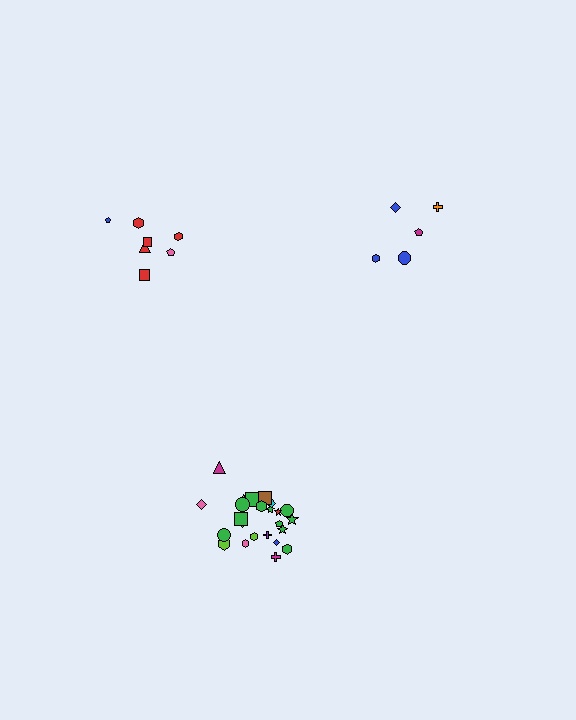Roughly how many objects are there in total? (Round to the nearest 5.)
Roughly 35 objects in total.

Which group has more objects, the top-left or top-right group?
The top-left group.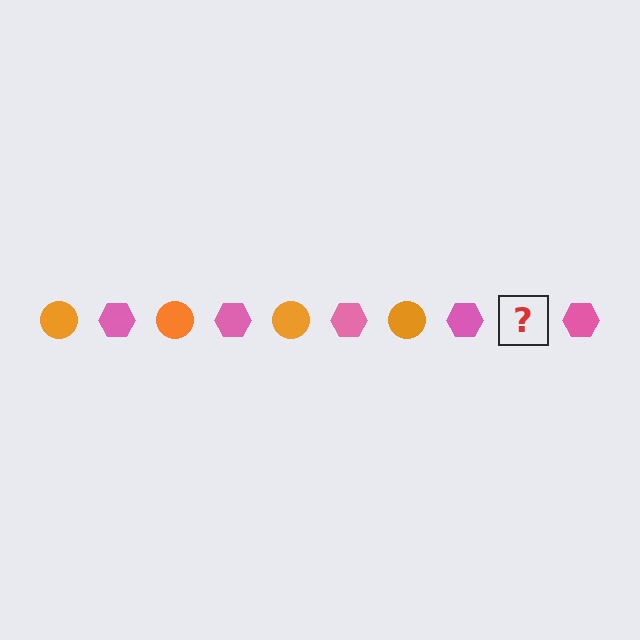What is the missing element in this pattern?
The missing element is an orange circle.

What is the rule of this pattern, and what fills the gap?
The rule is that the pattern alternates between orange circle and pink hexagon. The gap should be filled with an orange circle.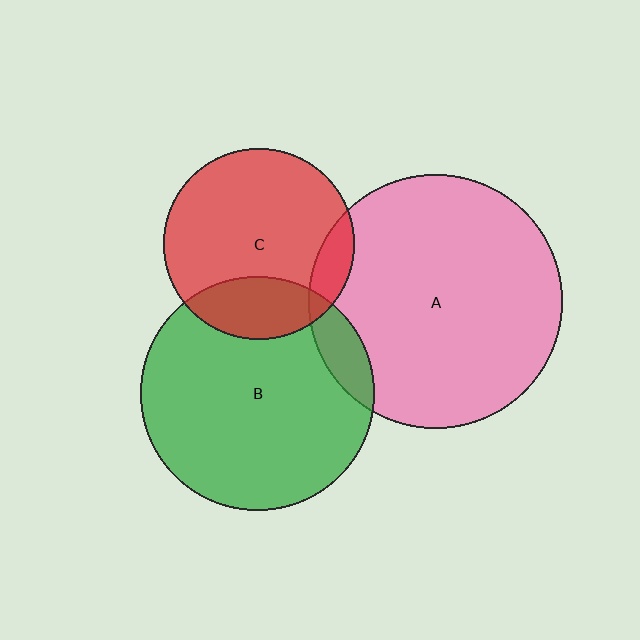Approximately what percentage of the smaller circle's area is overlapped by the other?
Approximately 10%.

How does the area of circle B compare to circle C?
Approximately 1.5 times.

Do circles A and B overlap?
Yes.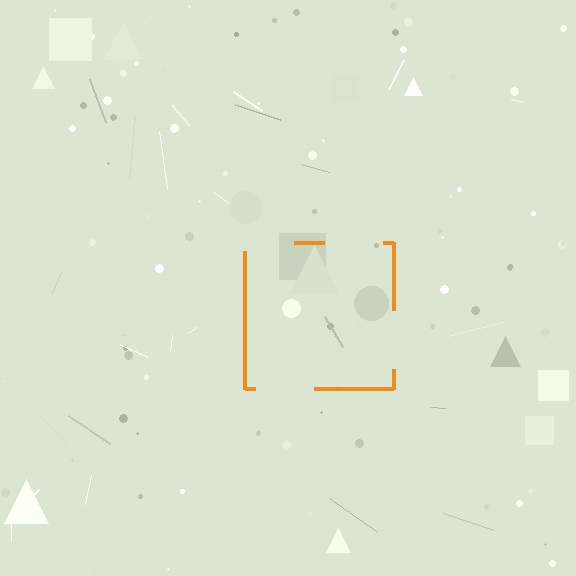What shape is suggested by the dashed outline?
The dashed outline suggests a square.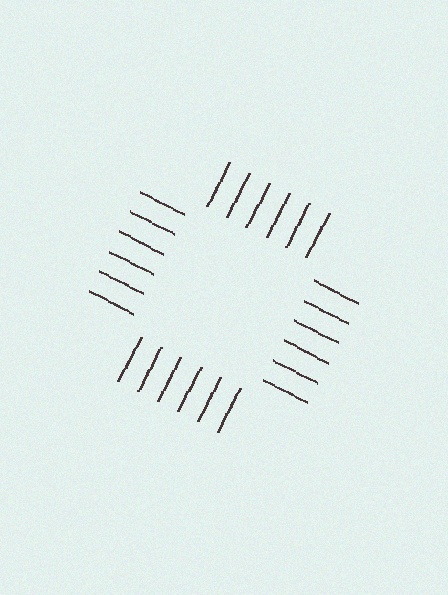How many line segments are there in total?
24 — 6 along each of the 4 edges.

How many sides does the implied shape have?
4 sides — the line-ends trace a square.